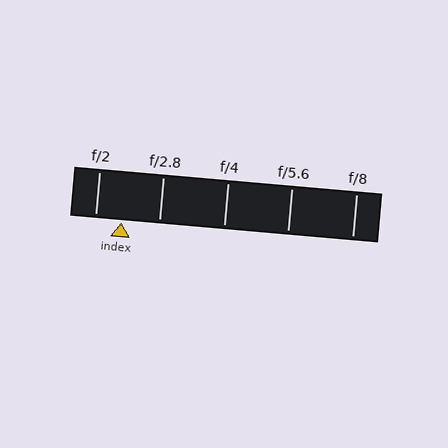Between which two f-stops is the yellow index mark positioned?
The index mark is between f/2 and f/2.8.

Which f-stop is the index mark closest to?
The index mark is closest to f/2.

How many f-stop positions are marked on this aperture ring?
There are 5 f-stop positions marked.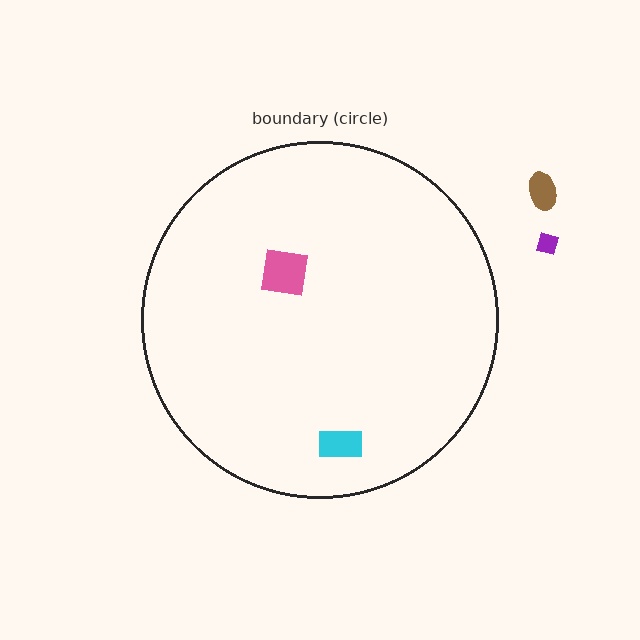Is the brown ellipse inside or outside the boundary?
Outside.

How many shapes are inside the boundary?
2 inside, 2 outside.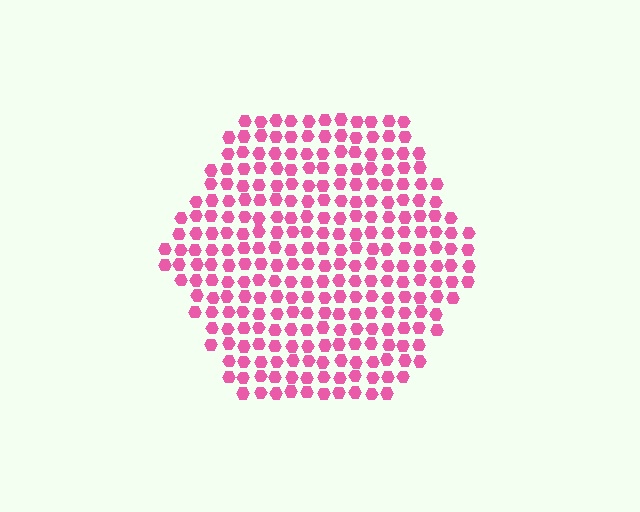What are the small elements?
The small elements are hexagons.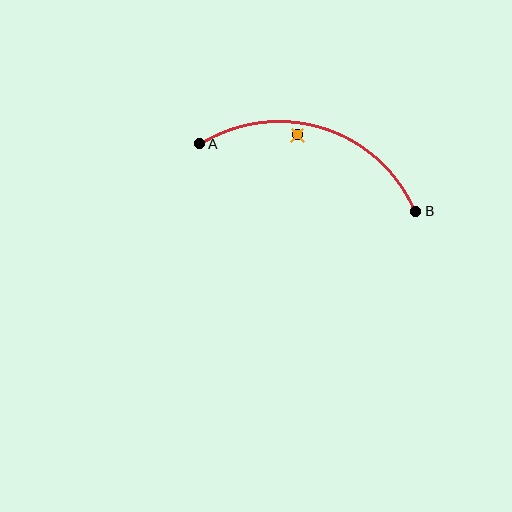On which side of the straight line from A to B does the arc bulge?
The arc bulges above the straight line connecting A and B.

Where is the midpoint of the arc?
The arc midpoint is the point on the curve farthest from the straight line joining A and B. It sits above that line.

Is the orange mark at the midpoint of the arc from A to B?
No — the orange mark does not lie on the arc at all. It sits slightly inside the curve.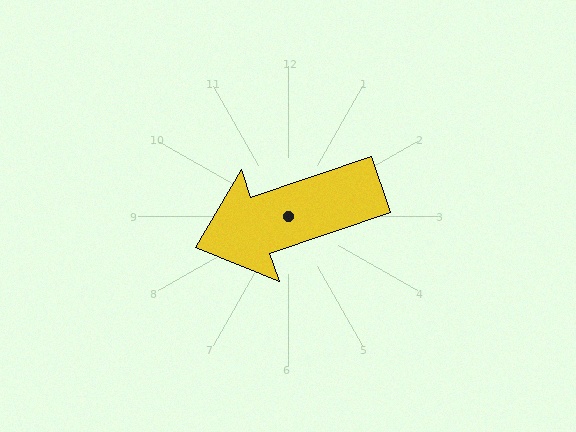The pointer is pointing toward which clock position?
Roughly 8 o'clock.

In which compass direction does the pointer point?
West.